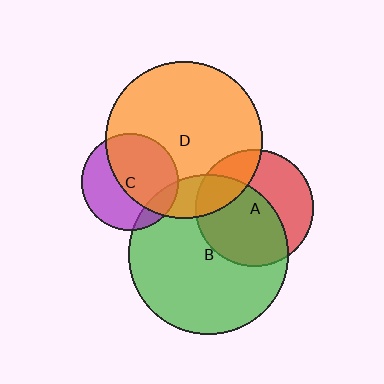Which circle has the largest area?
Circle B (green).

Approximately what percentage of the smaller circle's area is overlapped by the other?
Approximately 15%.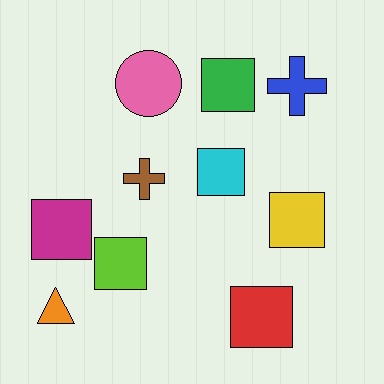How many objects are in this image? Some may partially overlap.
There are 10 objects.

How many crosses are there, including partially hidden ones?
There are 2 crosses.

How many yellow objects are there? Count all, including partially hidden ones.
There is 1 yellow object.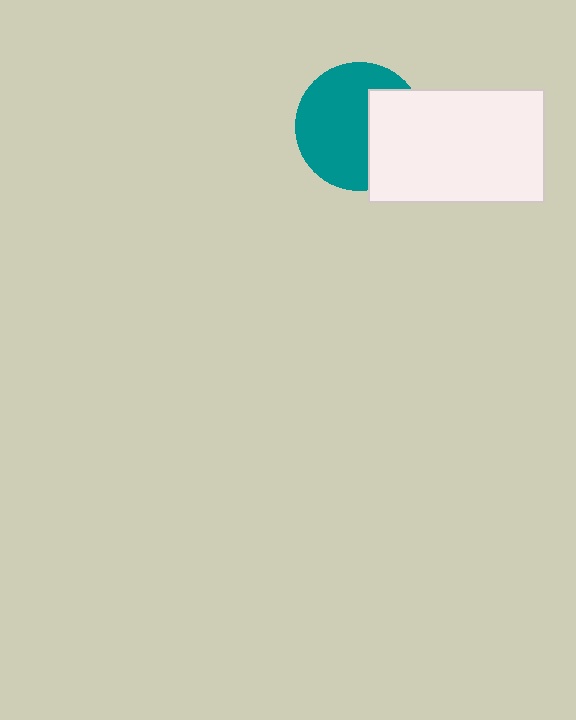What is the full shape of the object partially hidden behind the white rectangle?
The partially hidden object is a teal circle.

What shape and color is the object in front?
The object in front is a white rectangle.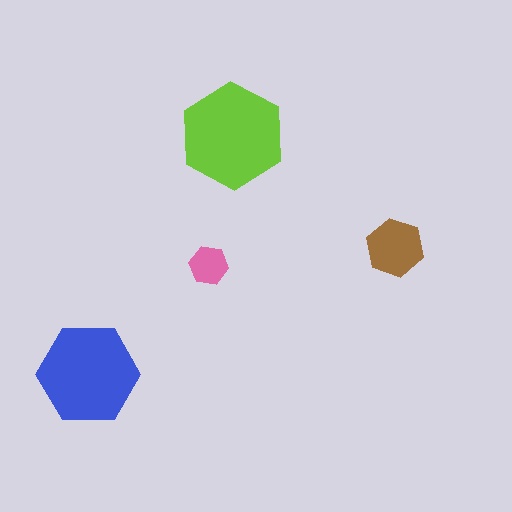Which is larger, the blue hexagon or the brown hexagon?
The blue one.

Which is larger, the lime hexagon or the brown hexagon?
The lime one.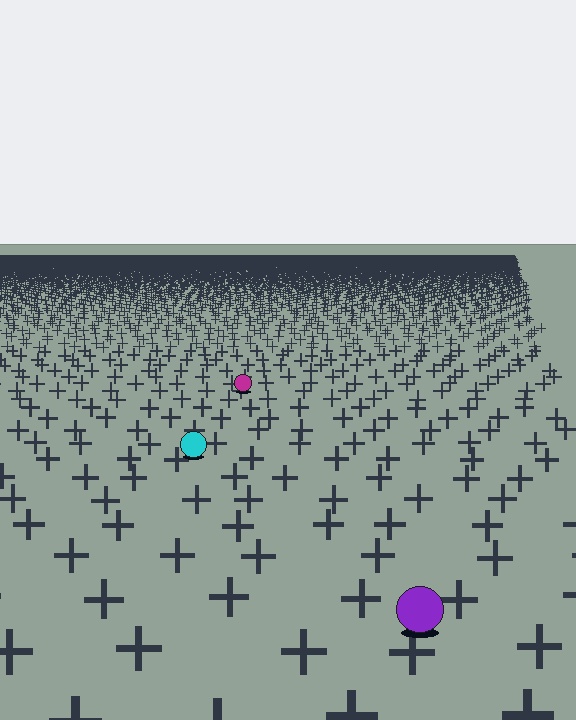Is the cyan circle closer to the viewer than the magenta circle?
Yes. The cyan circle is closer — you can tell from the texture gradient: the ground texture is coarser near it.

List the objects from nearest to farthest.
From nearest to farthest: the purple circle, the cyan circle, the magenta circle.